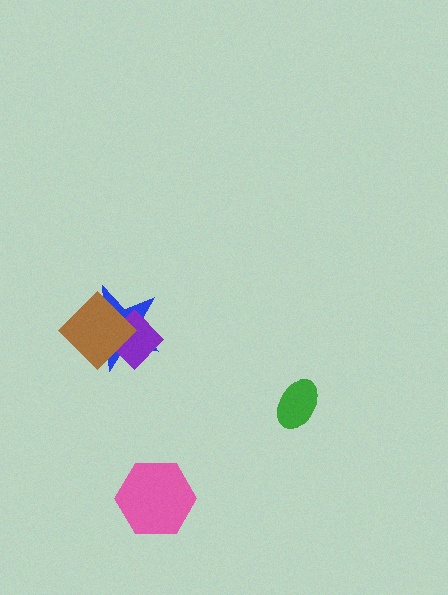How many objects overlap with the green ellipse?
0 objects overlap with the green ellipse.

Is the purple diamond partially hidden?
Yes, it is partially covered by another shape.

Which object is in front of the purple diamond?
The brown diamond is in front of the purple diamond.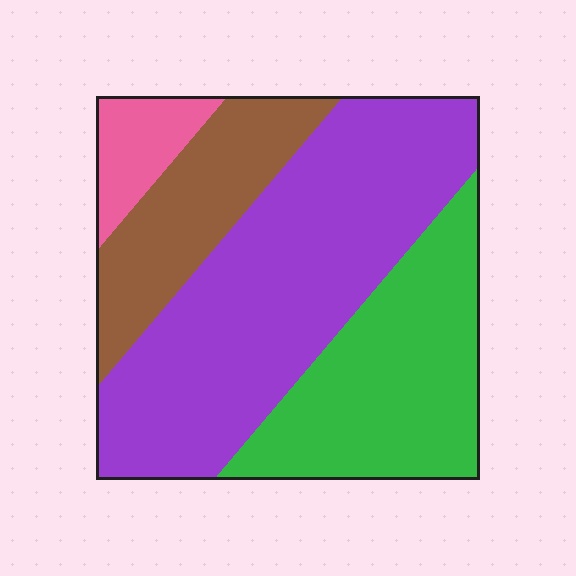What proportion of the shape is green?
Green takes up about one quarter (1/4) of the shape.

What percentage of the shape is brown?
Brown covers 18% of the shape.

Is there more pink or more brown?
Brown.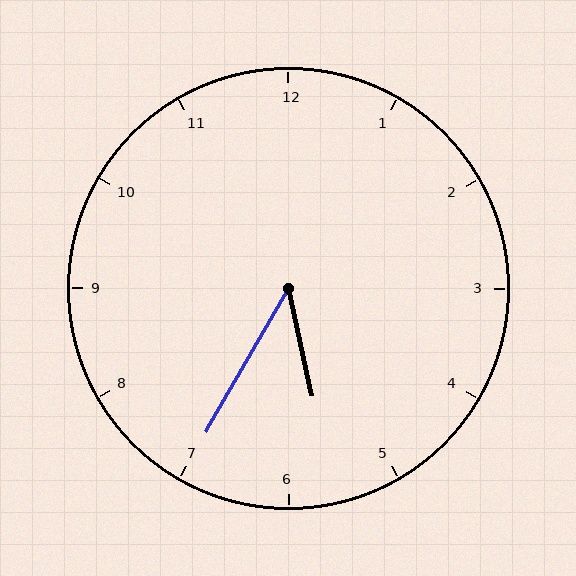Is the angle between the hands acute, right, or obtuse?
It is acute.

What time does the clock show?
5:35.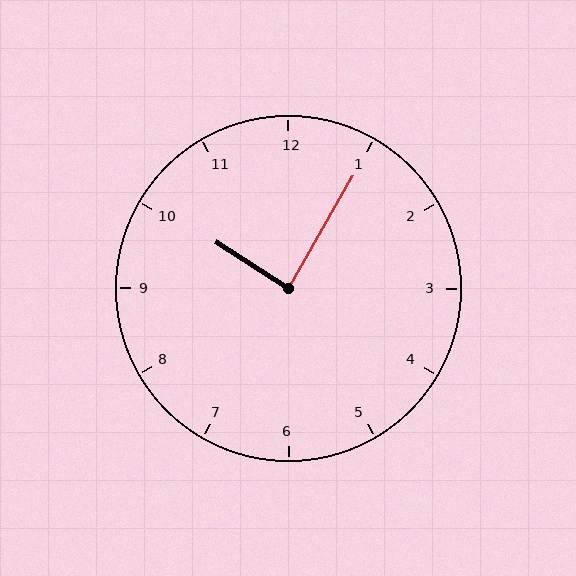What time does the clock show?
10:05.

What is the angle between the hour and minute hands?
Approximately 88 degrees.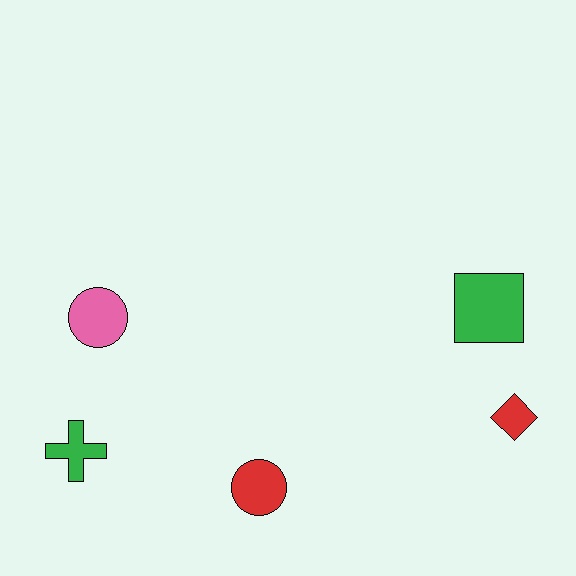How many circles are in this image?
There are 2 circles.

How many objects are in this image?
There are 5 objects.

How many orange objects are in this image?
There are no orange objects.